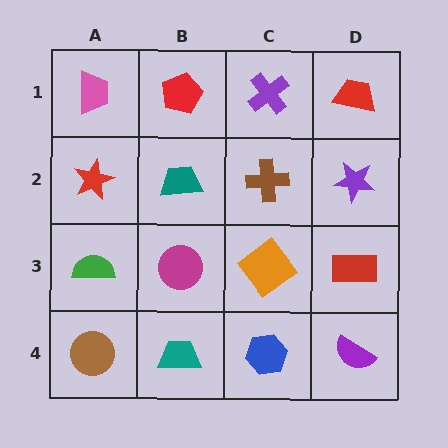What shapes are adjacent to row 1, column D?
A purple star (row 2, column D), a purple cross (row 1, column C).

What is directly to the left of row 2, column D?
A brown cross.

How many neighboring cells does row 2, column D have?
3.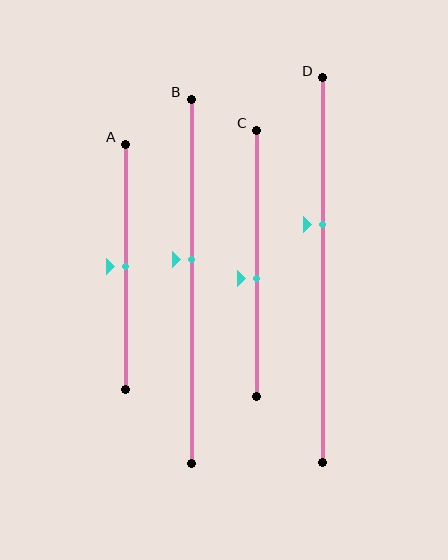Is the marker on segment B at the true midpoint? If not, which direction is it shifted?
No, the marker on segment B is shifted upward by about 6% of the segment length.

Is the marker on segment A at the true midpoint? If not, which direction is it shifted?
Yes, the marker on segment A is at the true midpoint.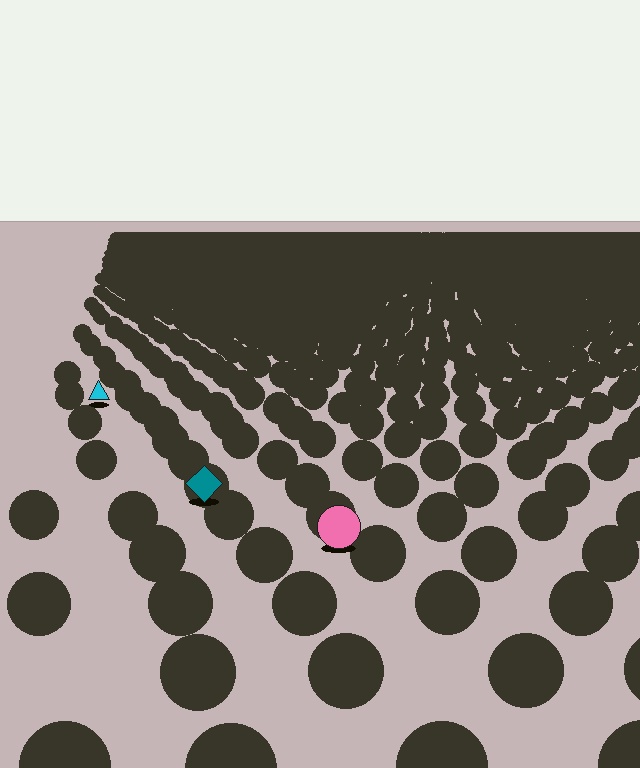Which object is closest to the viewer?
The pink circle is closest. The texture marks near it are larger and more spread out.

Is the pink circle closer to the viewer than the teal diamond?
Yes. The pink circle is closer — you can tell from the texture gradient: the ground texture is coarser near it.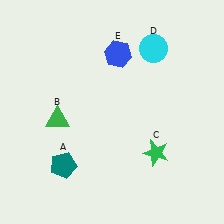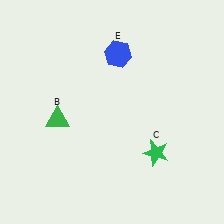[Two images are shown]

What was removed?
The teal pentagon (A), the cyan circle (D) were removed in Image 2.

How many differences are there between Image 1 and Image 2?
There are 2 differences between the two images.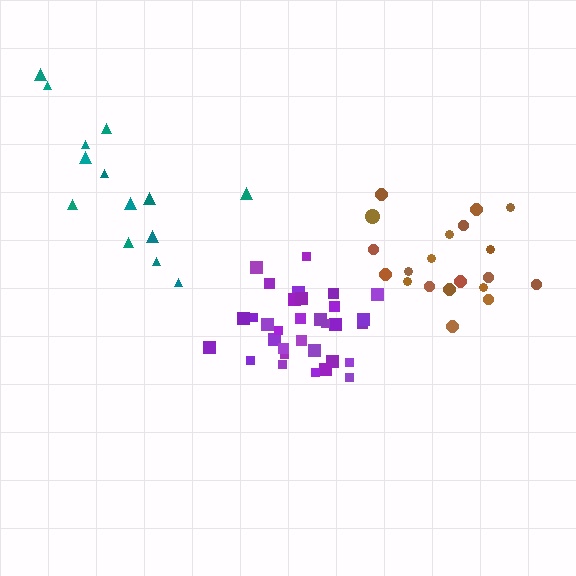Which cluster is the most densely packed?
Purple.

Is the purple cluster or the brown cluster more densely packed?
Purple.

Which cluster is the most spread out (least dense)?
Teal.